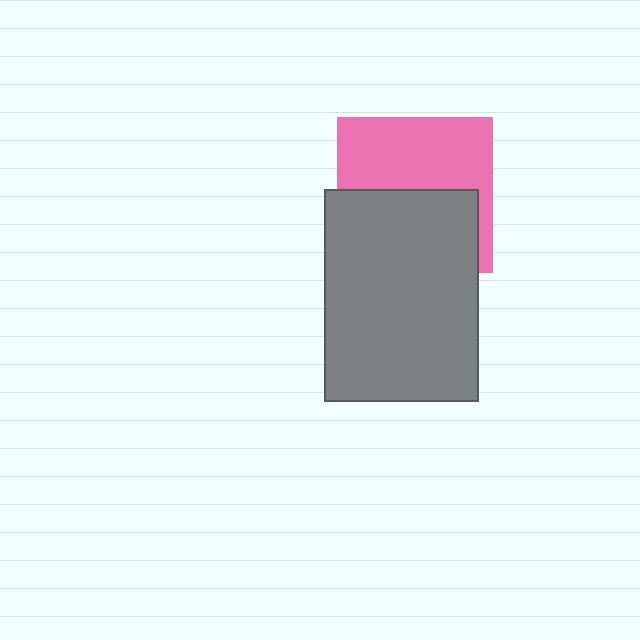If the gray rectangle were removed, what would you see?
You would see the complete pink square.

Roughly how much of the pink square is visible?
About half of it is visible (roughly 51%).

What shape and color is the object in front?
The object in front is a gray rectangle.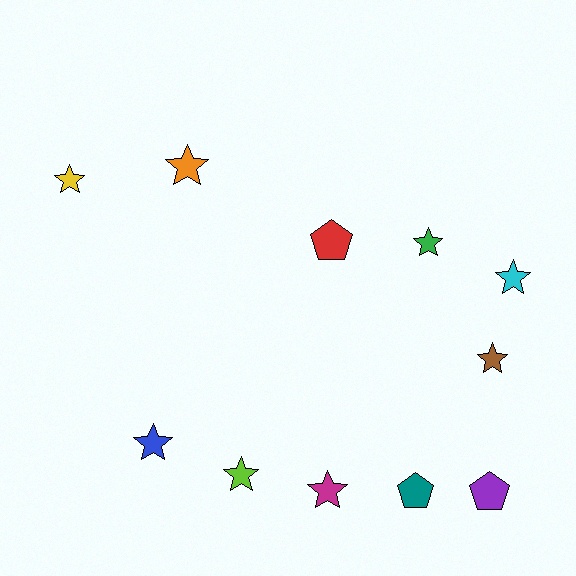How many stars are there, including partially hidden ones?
There are 8 stars.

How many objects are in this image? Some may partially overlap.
There are 11 objects.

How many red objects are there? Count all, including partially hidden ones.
There is 1 red object.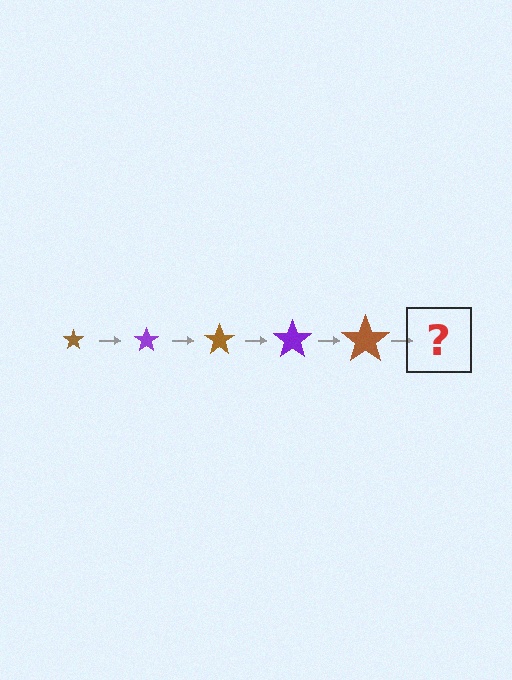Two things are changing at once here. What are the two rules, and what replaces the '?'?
The two rules are that the star grows larger each step and the color cycles through brown and purple. The '?' should be a purple star, larger than the previous one.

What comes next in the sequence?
The next element should be a purple star, larger than the previous one.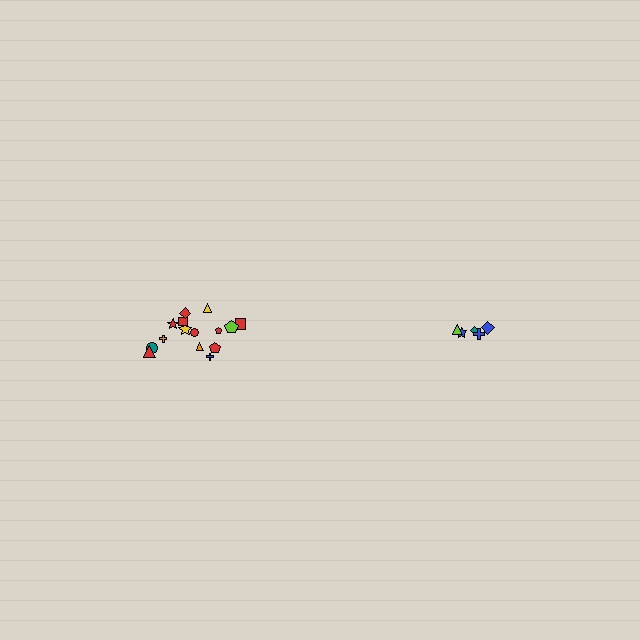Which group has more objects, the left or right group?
The left group.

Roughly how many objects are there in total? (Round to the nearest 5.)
Roughly 20 objects in total.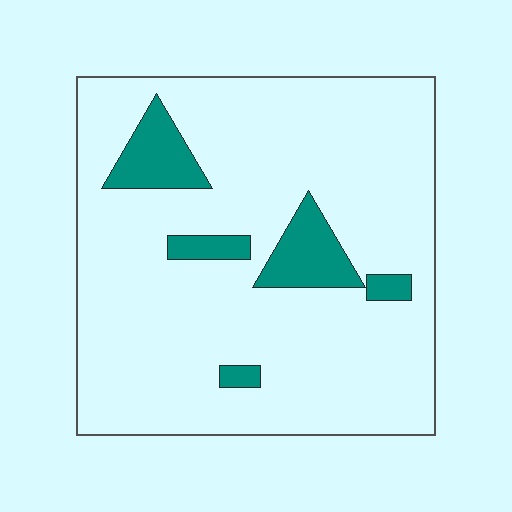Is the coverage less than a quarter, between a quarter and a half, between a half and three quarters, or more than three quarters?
Less than a quarter.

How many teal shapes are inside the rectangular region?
5.